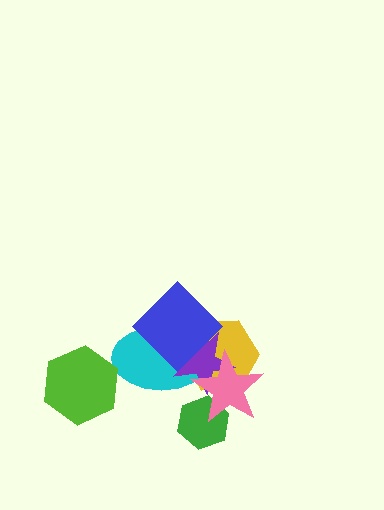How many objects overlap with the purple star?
4 objects overlap with the purple star.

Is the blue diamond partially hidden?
No, no other shape covers it.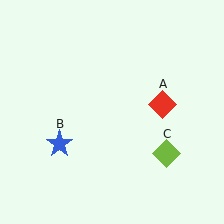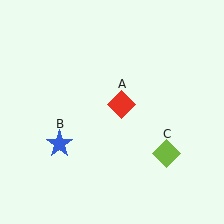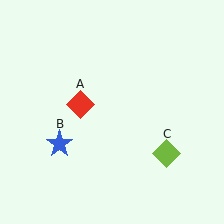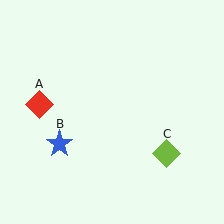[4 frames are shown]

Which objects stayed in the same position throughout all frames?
Blue star (object B) and lime diamond (object C) remained stationary.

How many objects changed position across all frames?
1 object changed position: red diamond (object A).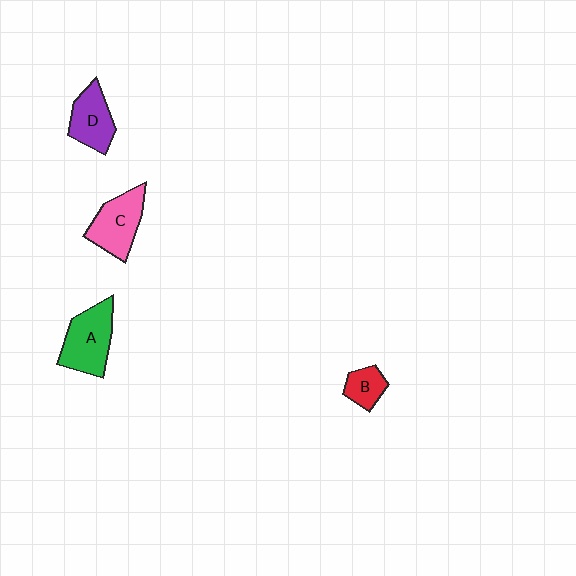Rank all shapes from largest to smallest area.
From largest to smallest: A (green), C (pink), D (purple), B (red).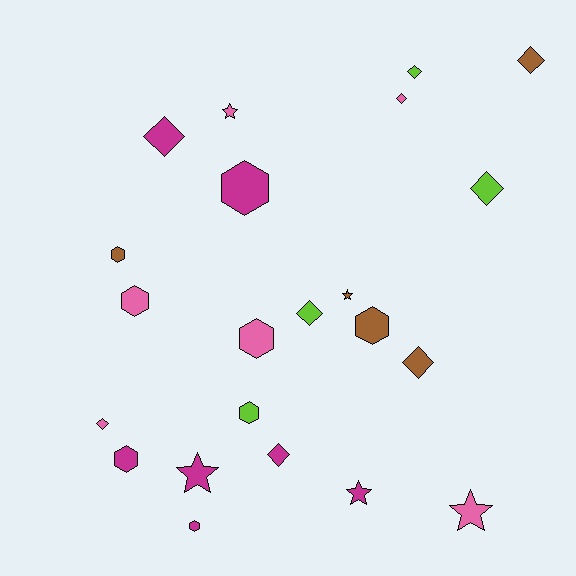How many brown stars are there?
There is 1 brown star.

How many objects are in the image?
There are 22 objects.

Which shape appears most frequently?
Diamond, with 9 objects.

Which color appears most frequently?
Magenta, with 7 objects.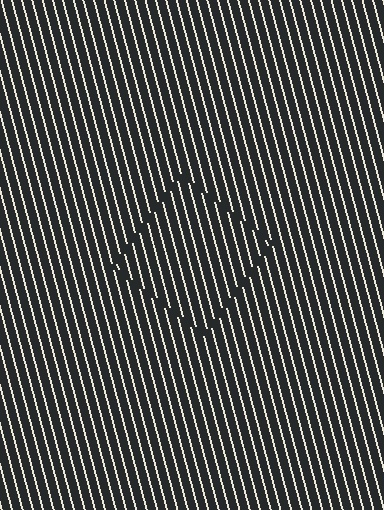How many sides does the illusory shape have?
4 sides — the line-ends trace a square.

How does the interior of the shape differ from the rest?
The interior of the shape contains the same grating, shifted by half a period — the contour is defined by the phase discontinuity where line-ends from the inner and outer gratings abut.